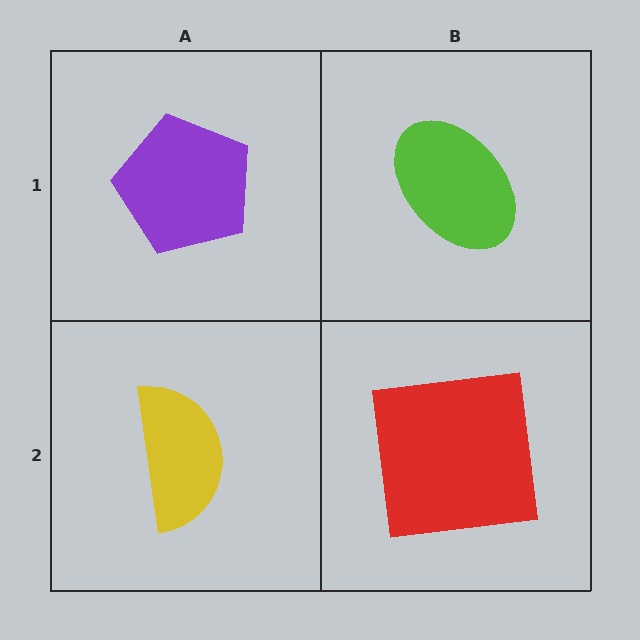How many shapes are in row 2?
2 shapes.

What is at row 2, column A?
A yellow semicircle.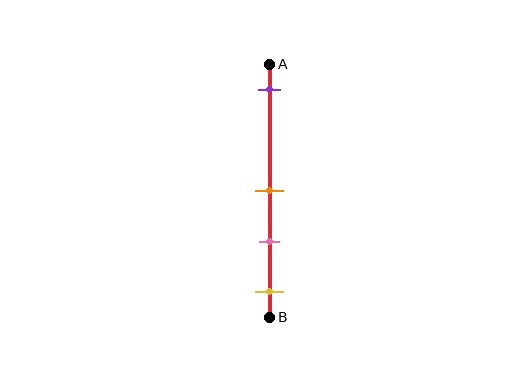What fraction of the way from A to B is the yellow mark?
The yellow mark is approximately 90% (0.9) of the way from A to B.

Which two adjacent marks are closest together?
The orange and pink marks are the closest adjacent pair.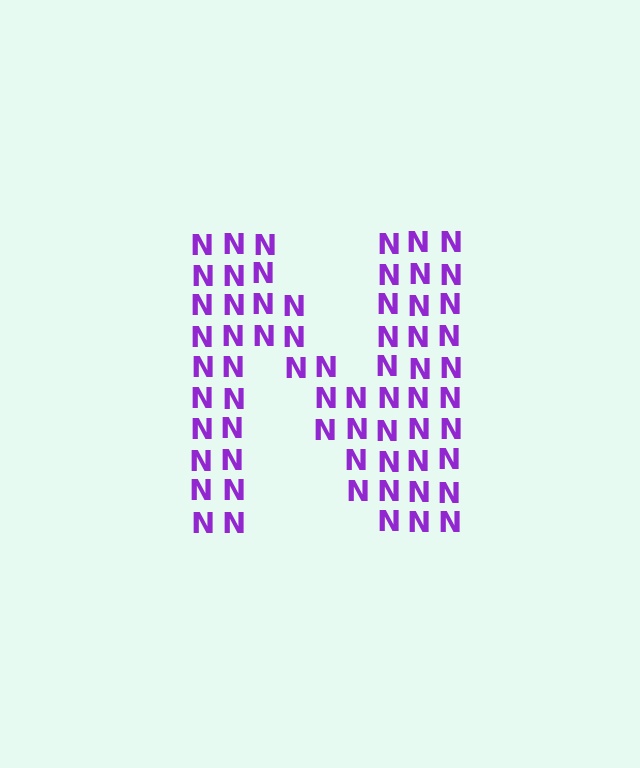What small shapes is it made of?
It is made of small letter N's.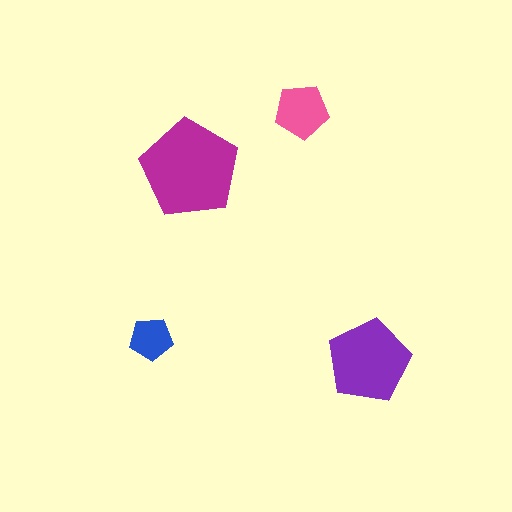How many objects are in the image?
There are 4 objects in the image.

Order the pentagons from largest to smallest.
the magenta one, the purple one, the pink one, the blue one.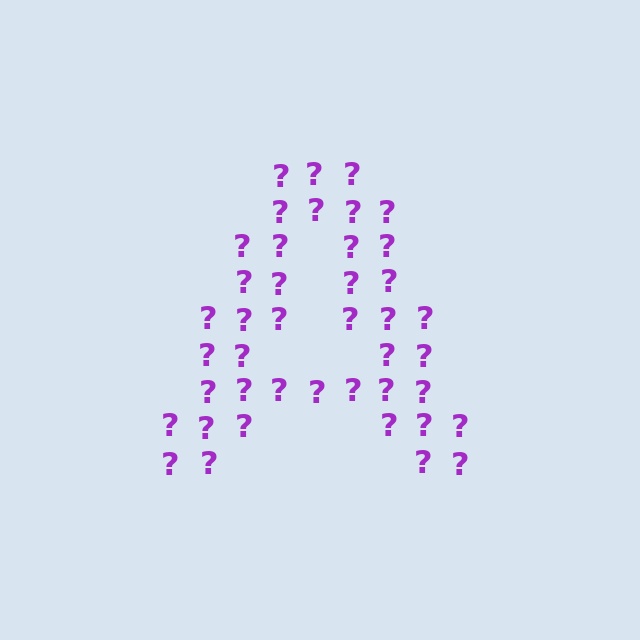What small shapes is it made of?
It is made of small question marks.